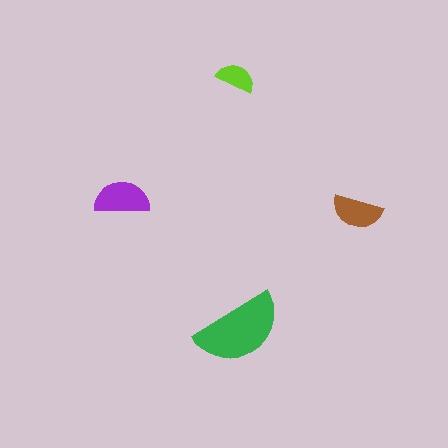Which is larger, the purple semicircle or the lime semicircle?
The purple one.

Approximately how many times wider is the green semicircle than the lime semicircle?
About 2.5 times wider.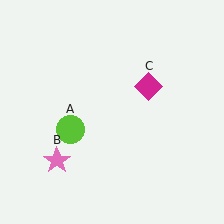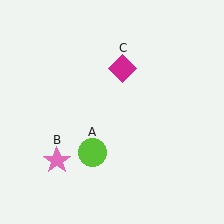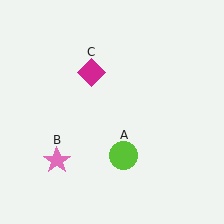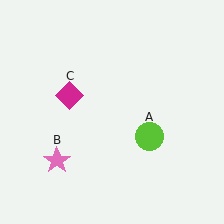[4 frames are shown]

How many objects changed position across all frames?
2 objects changed position: lime circle (object A), magenta diamond (object C).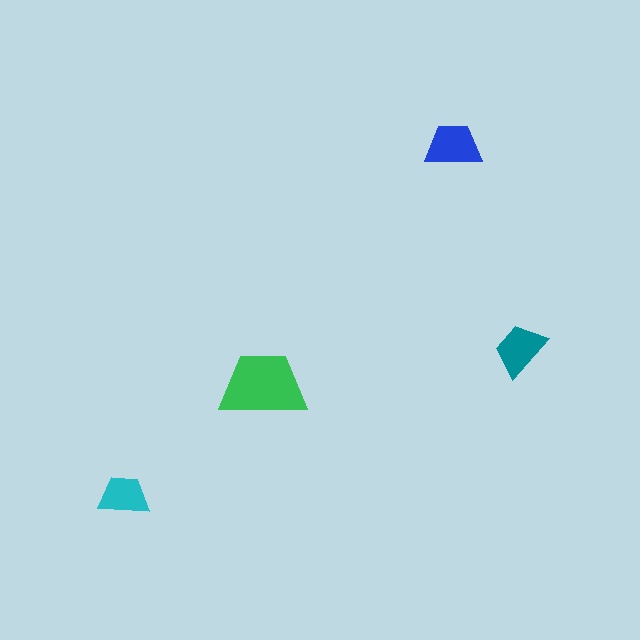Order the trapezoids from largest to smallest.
the green one, the blue one, the teal one, the cyan one.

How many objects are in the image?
There are 4 objects in the image.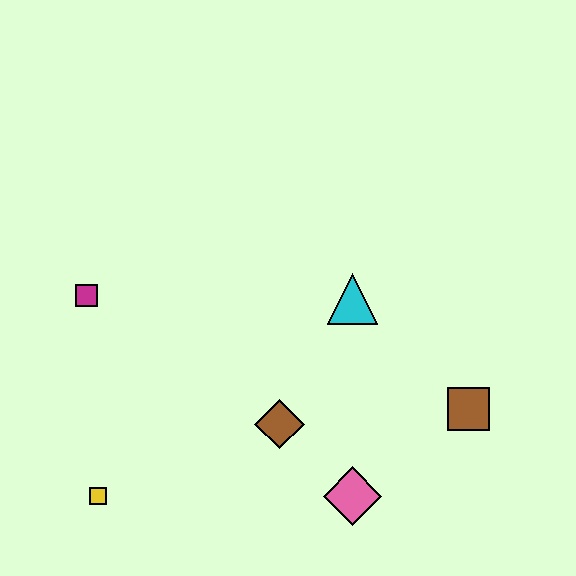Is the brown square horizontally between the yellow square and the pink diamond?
No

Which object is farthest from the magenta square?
The brown square is farthest from the magenta square.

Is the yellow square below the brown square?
Yes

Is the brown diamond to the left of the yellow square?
No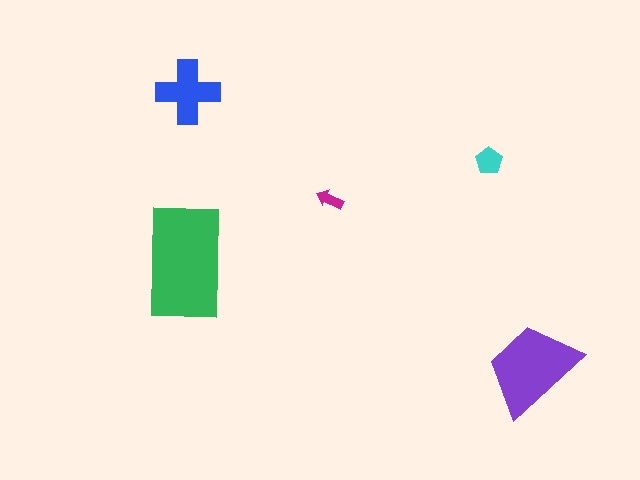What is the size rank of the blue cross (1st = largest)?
3rd.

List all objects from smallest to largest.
The magenta arrow, the cyan pentagon, the blue cross, the purple trapezoid, the green rectangle.